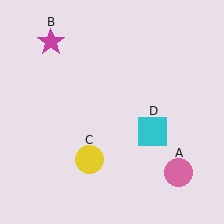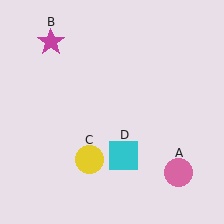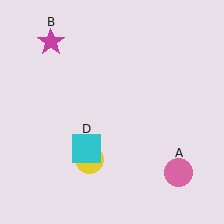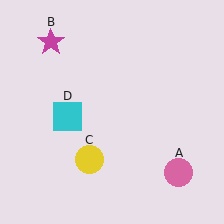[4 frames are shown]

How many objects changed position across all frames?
1 object changed position: cyan square (object D).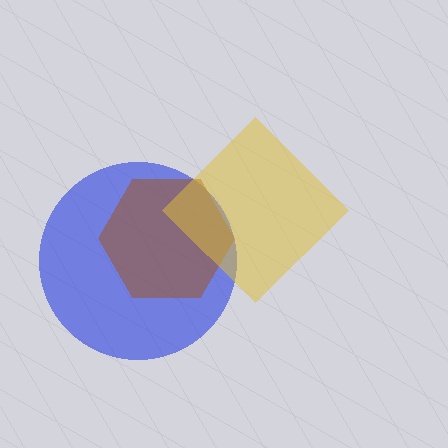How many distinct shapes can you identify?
There are 3 distinct shapes: a blue circle, a brown hexagon, a yellow diamond.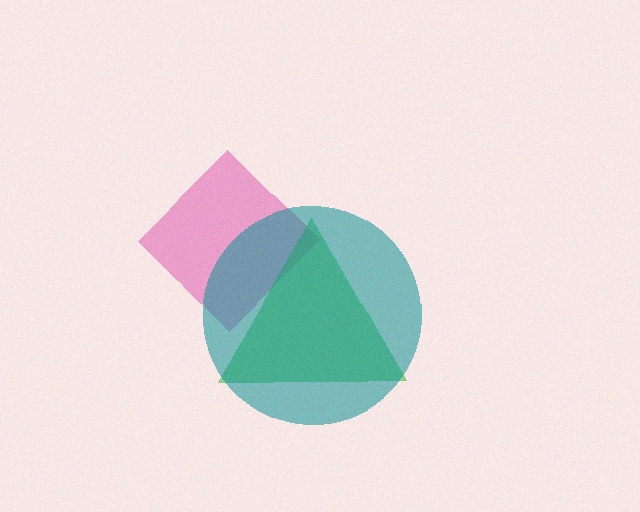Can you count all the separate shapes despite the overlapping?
Yes, there are 3 separate shapes.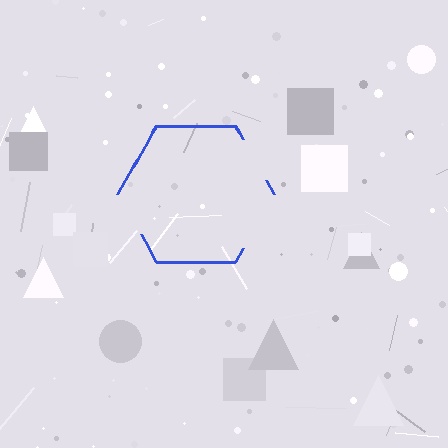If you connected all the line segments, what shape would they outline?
They would outline a hexagon.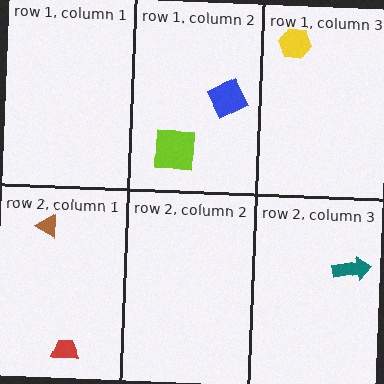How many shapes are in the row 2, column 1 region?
2.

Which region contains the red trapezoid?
The row 2, column 1 region.